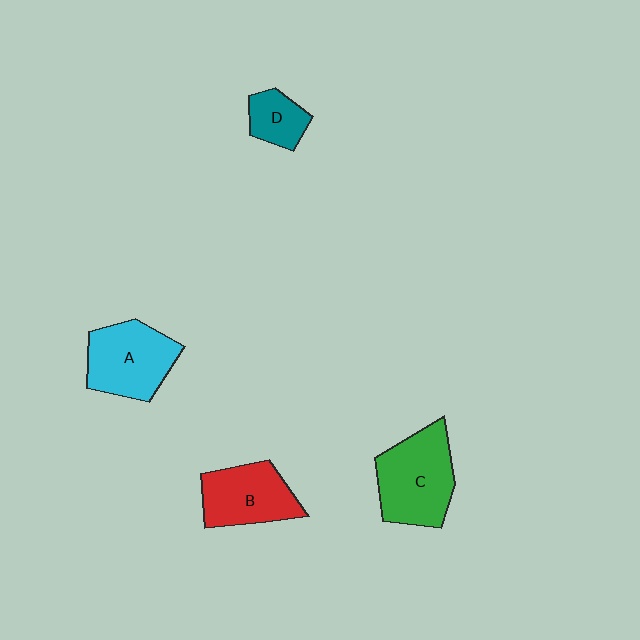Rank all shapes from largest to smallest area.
From largest to smallest: C (green), A (cyan), B (red), D (teal).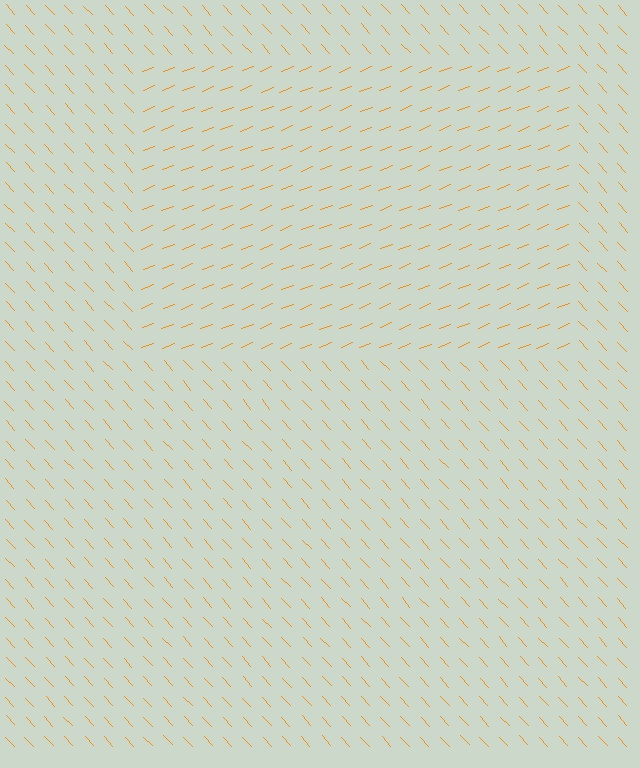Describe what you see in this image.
The image is filled with small orange line segments. A rectangle region in the image has lines oriented differently from the surrounding lines, creating a visible texture boundary.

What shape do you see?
I see a rectangle.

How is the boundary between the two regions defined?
The boundary is defined purely by a change in line orientation (approximately 69 degrees difference). All lines are the same color and thickness.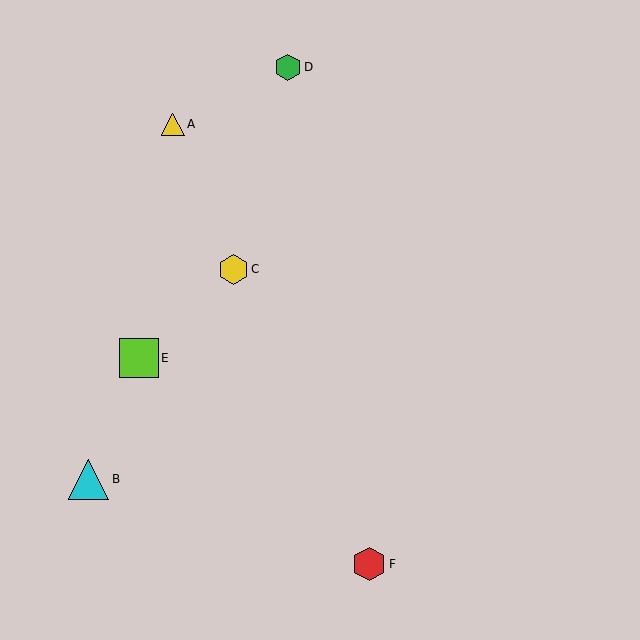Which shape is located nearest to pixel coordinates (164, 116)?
The yellow triangle (labeled A) at (173, 124) is nearest to that location.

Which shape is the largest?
The cyan triangle (labeled B) is the largest.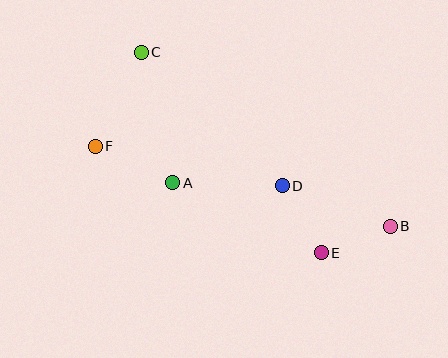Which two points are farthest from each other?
Points B and F are farthest from each other.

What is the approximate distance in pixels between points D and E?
The distance between D and E is approximately 78 pixels.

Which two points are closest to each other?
Points B and E are closest to each other.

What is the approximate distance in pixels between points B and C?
The distance between B and C is approximately 304 pixels.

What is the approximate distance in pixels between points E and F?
The distance between E and F is approximately 250 pixels.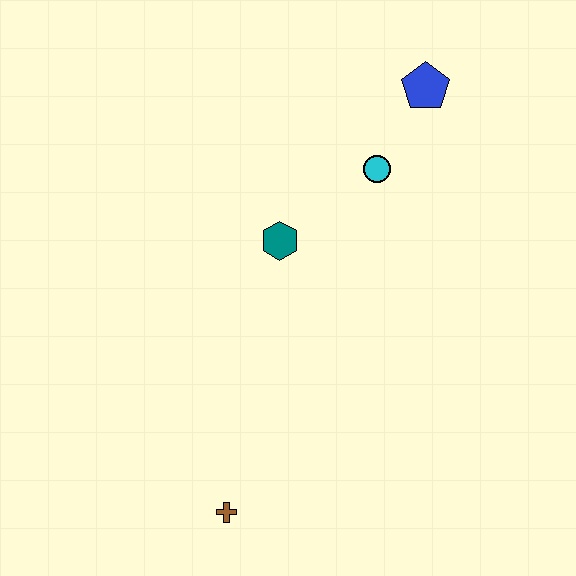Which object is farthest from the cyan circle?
The brown cross is farthest from the cyan circle.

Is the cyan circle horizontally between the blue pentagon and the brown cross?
Yes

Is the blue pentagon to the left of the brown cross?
No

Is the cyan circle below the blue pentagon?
Yes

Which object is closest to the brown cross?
The teal hexagon is closest to the brown cross.